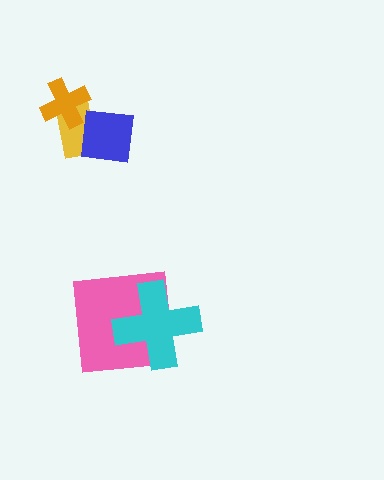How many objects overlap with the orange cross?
1 object overlaps with the orange cross.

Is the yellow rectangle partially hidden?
Yes, it is partially covered by another shape.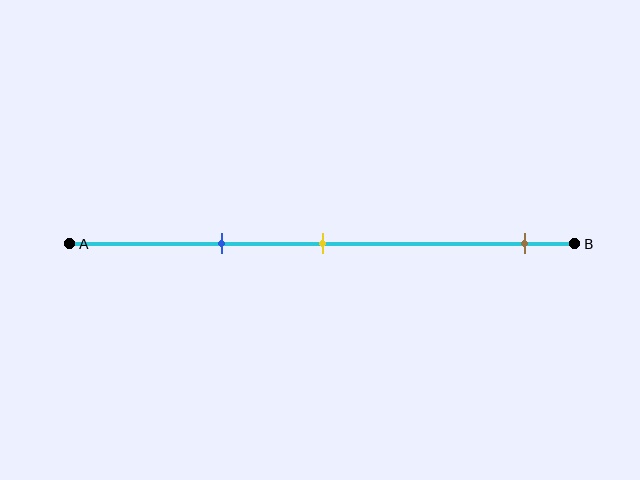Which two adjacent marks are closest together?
The blue and yellow marks are the closest adjacent pair.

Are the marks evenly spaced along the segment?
No, the marks are not evenly spaced.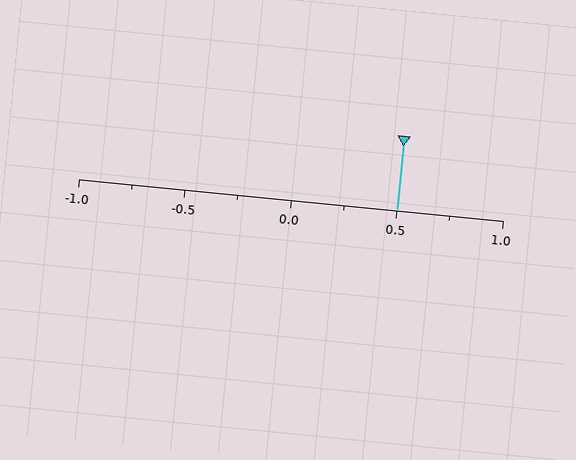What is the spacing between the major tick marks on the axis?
The major ticks are spaced 0.5 apart.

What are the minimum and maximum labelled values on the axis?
The axis runs from -1.0 to 1.0.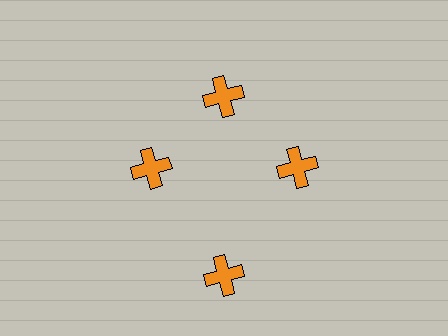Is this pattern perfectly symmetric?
No. The 4 orange crosses are arranged in a ring, but one element near the 6 o'clock position is pushed outward from the center, breaking the 4-fold rotational symmetry.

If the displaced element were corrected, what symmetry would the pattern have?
It would have 4-fold rotational symmetry — the pattern would map onto itself every 90 degrees.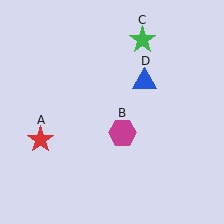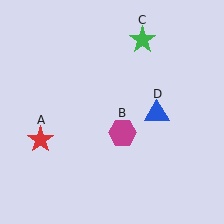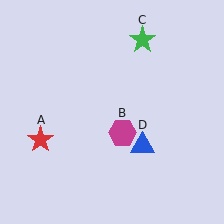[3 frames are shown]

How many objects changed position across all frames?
1 object changed position: blue triangle (object D).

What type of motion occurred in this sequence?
The blue triangle (object D) rotated clockwise around the center of the scene.